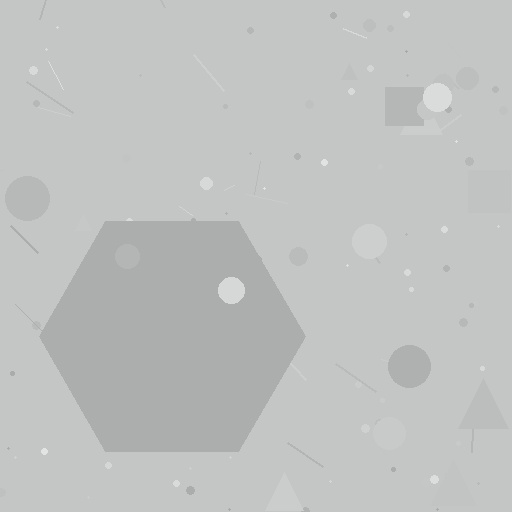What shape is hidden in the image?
A hexagon is hidden in the image.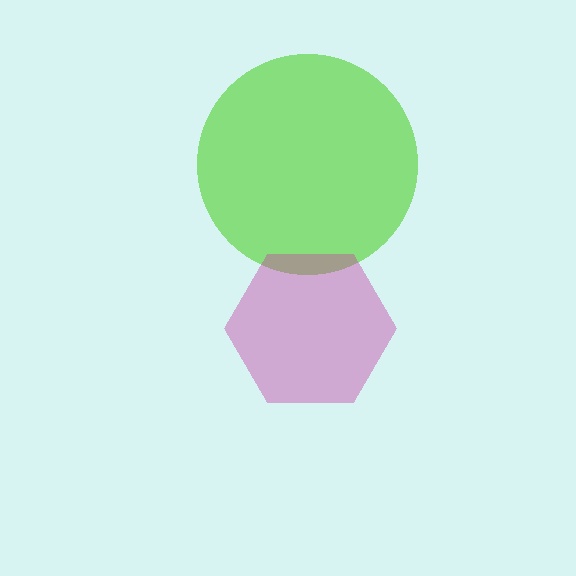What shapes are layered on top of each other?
The layered shapes are: a lime circle, a magenta hexagon.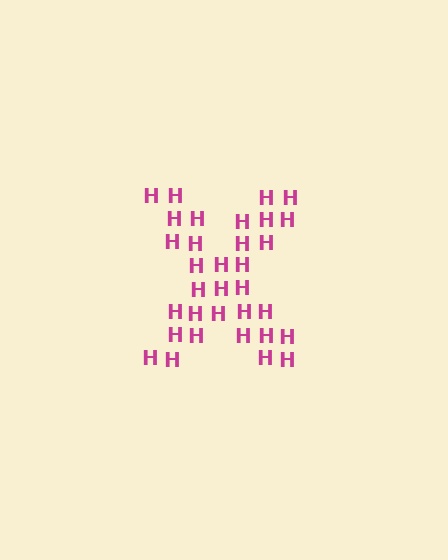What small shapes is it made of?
It is made of small letter H's.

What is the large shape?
The large shape is the letter X.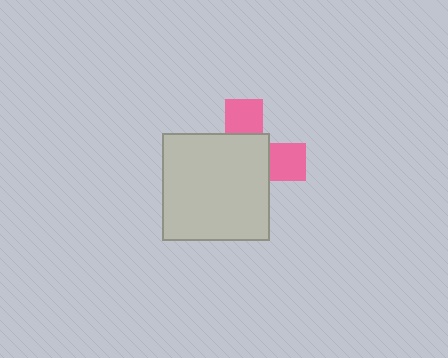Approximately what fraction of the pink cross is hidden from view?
Roughly 67% of the pink cross is hidden behind the light gray square.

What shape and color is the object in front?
The object in front is a light gray square.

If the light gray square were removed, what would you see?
You would see the complete pink cross.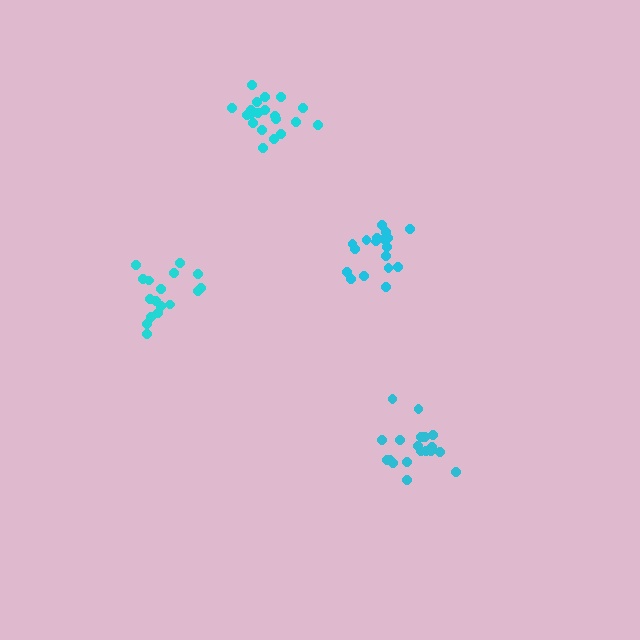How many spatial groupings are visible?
There are 4 spatial groupings.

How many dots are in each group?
Group 1: 18 dots, Group 2: 20 dots, Group 3: 17 dots, Group 4: 19 dots (74 total).